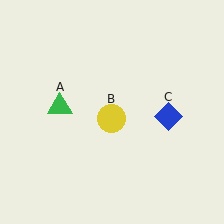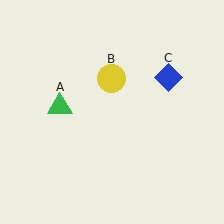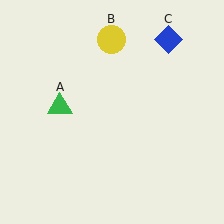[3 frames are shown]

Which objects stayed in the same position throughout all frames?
Green triangle (object A) remained stationary.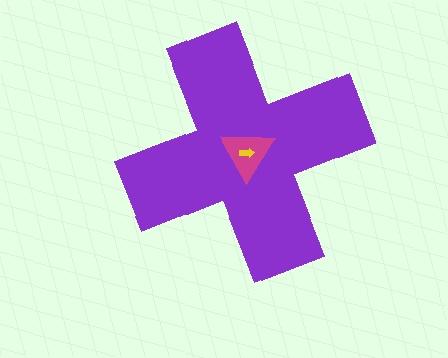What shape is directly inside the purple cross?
The magenta triangle.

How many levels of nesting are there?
3.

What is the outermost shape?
The purple cross.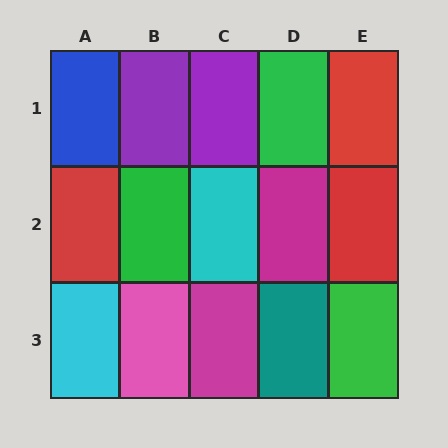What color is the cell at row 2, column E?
Red.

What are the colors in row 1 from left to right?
Blue, purple, purple, green, red.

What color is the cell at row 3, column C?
Magenta.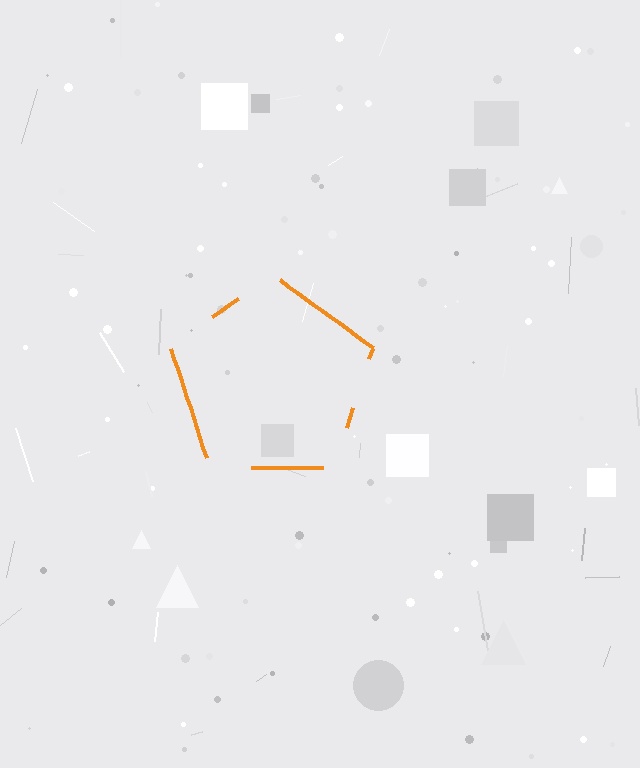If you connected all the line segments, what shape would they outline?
They would outline a pentagon.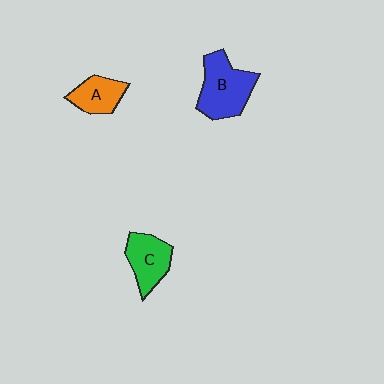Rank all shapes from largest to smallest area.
From largest to smallest: B (blue), C (green), A (orange).